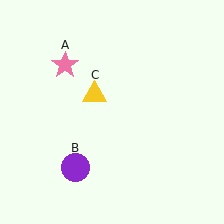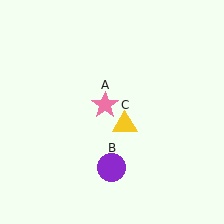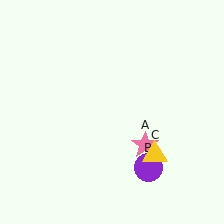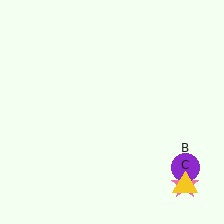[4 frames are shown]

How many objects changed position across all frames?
3 objects changed position: pink star (object A), purple circle (object B), yellow triangle (object C).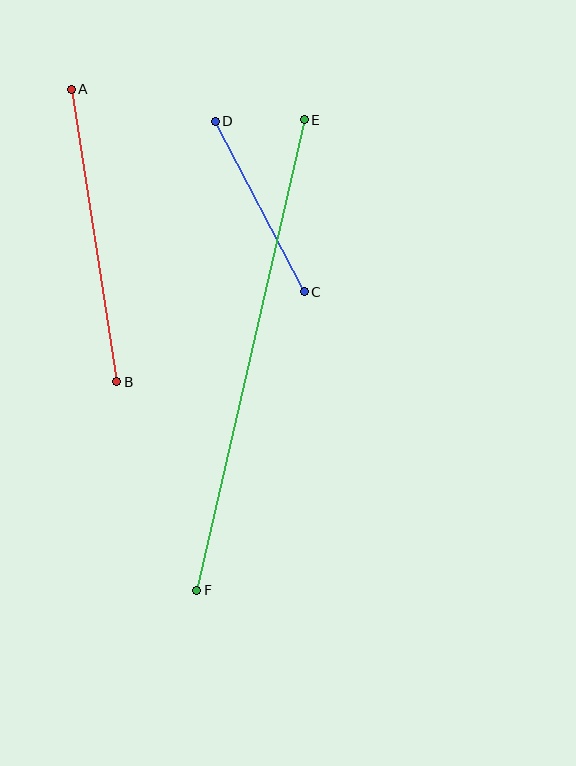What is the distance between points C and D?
The distance is approximately 193 pixels.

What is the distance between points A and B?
The distance is approximately 296 pixels.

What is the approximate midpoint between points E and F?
The midpoint is at approximately (250, 355) pixels.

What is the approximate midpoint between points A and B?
The midpoint is at approximately (94, 236) pixels.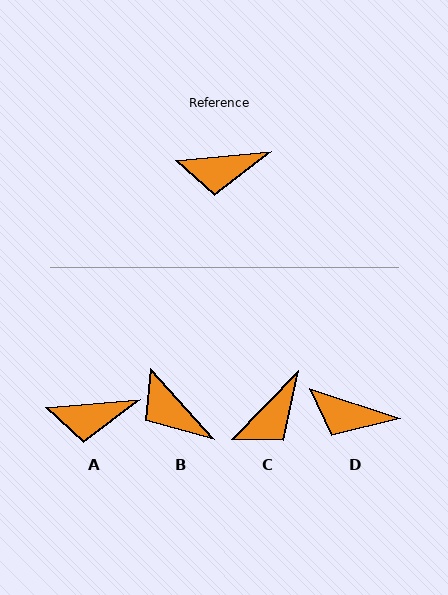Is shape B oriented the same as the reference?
No, it is off by about 53 degrees.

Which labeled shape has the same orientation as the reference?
A.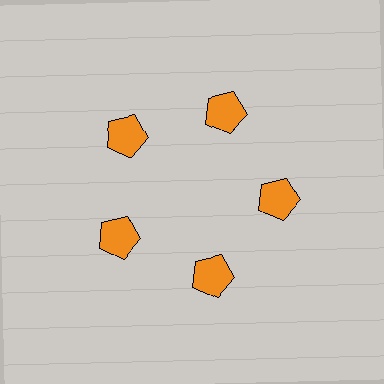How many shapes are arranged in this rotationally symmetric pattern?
There are 5 shapes, arranged in 5 groups of 1.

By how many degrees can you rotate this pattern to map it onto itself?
The pattern maps onto itself every 72 degrees of rotation.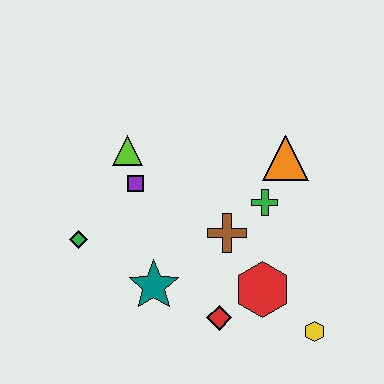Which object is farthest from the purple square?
The yellow hexagon is farthest from the purple square.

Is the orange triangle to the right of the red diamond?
Yes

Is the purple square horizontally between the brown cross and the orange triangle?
No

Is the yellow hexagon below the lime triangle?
Yes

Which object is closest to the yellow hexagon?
The red hexagon is closest to the yellow hexagon.